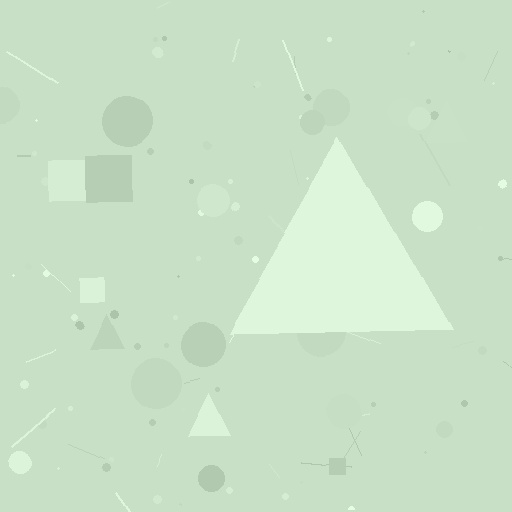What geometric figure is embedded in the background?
A triangle is embedded in the background.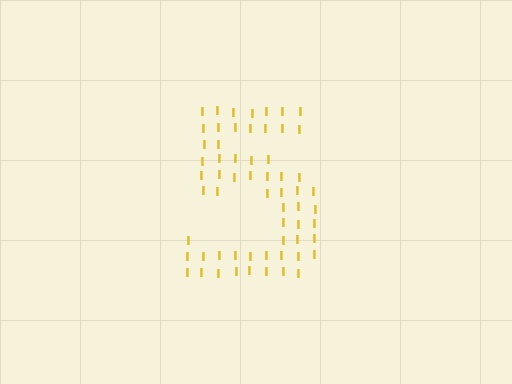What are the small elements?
The small elements are letter I's.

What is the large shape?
The large shape is the digit 5.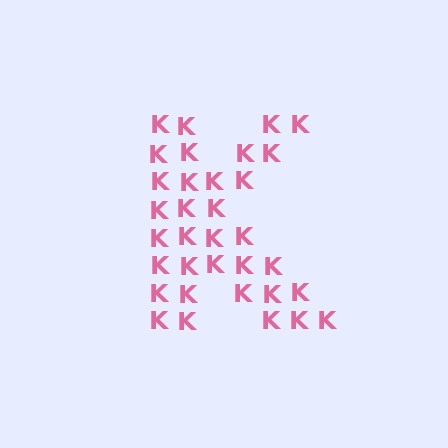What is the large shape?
The large shape is the letter K.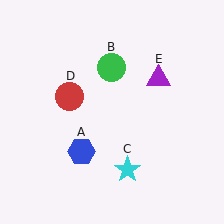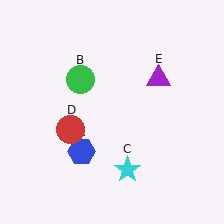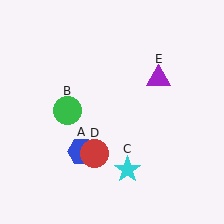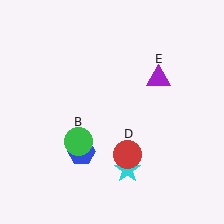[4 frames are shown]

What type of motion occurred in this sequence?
The green circle (object B), red circle (object D) rotated counterclockwise around the center of the scene.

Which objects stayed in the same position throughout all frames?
Blue hexagon (object A) and cyan star (object C) and purple triangle (object E) remained stationary.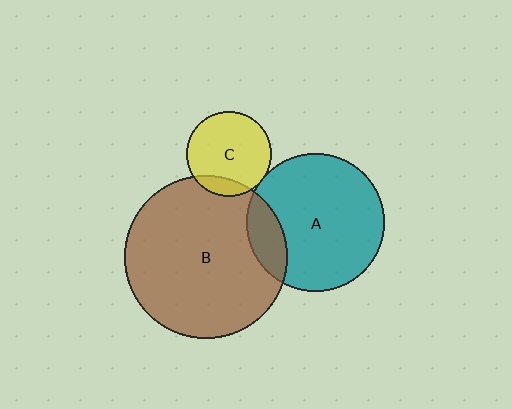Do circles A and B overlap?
Yes.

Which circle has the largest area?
Circle B (brown).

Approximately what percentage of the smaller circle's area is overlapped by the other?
Approximately 15%.